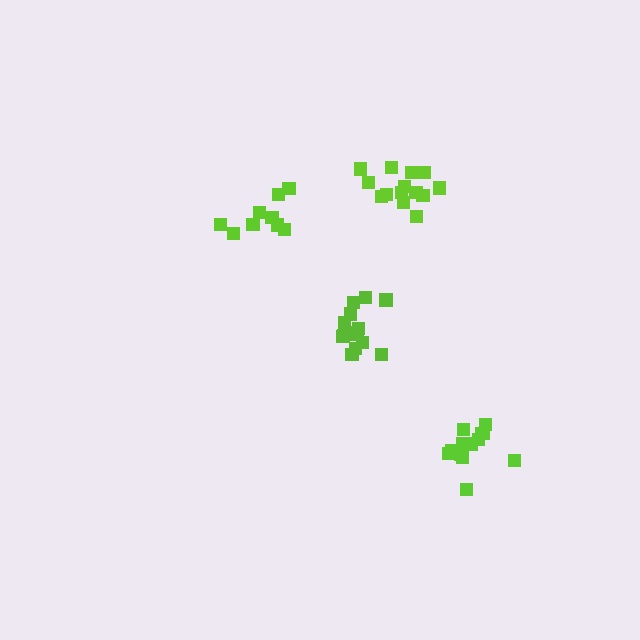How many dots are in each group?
Group 1: 9 dots, Group 2: 14 dots, Group 3: 14 dots, Group 4: 14 dots (51 total).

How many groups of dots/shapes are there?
There are 4 groups.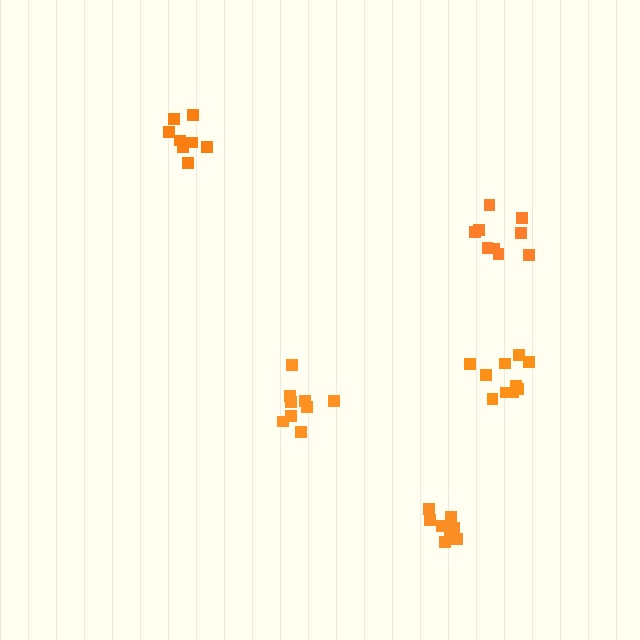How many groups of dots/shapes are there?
There are 5 groups.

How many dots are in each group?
Group 1: 9 dots, Group 2: 8 dots, Group 3: 9 dots, Group 4: 9 dots, Group 5: 10 dots (45 total).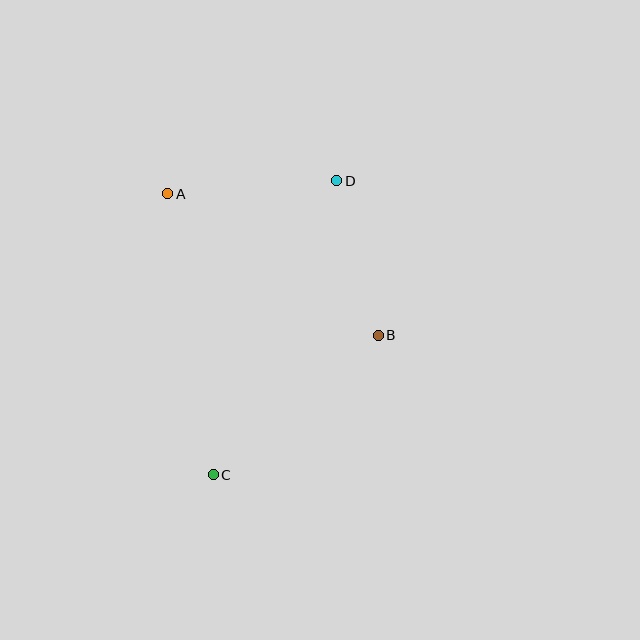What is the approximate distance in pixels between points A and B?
The distance between A and B is approximately 254 pixels.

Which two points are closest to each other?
Points B and D are closest to each other.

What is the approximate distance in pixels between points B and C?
The distance between B and C is approximately 216 pixels.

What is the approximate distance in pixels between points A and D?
The distance between A and D is approximately 170 pixels.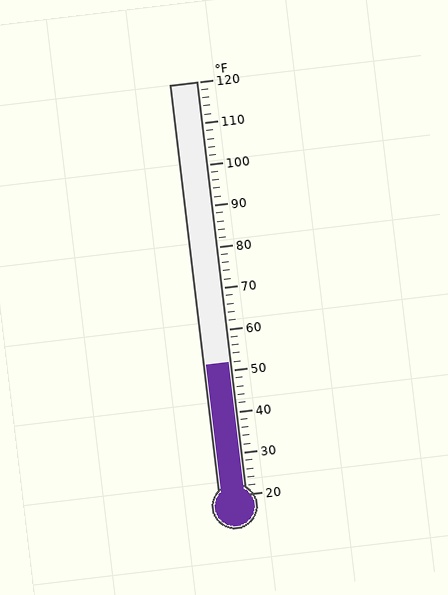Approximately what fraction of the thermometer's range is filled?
The thermometer is filled to approximately 30% of its range.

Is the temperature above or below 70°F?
The temperature is below 70°F.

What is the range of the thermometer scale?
The thermometer scale ranges from 20°F to 120°F.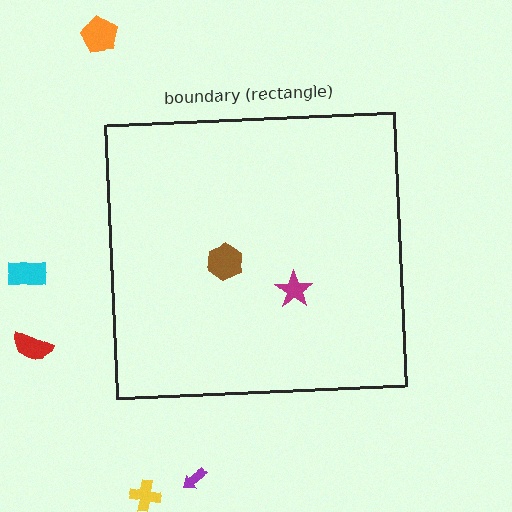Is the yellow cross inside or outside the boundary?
Outside.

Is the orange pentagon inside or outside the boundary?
Outside.